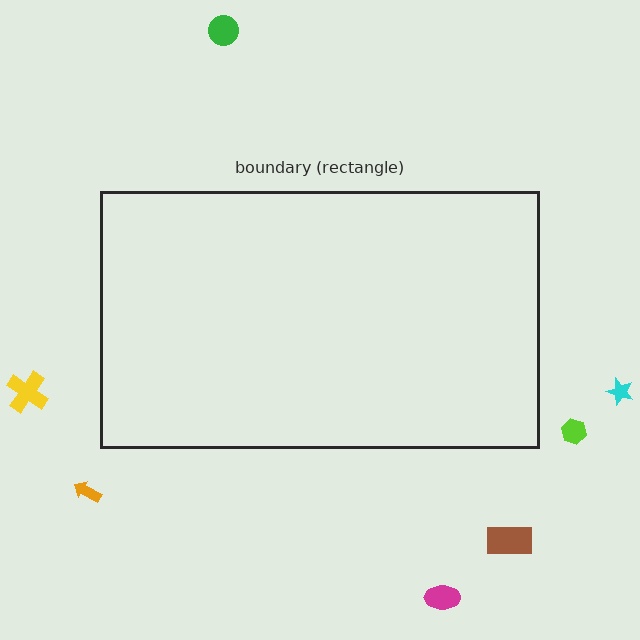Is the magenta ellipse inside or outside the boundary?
Outside.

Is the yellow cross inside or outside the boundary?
Outside.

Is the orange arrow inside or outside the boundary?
Outside.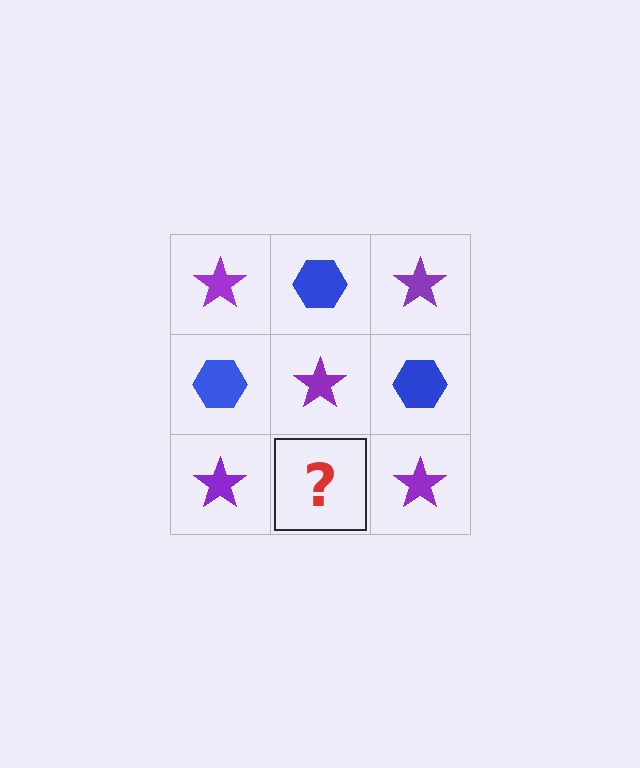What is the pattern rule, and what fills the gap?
The rule is that it alternates purple star and blue hexagon in a checkerboard pattern. The gap should be filled with a blue hexagon.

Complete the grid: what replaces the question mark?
The question mark should be replaced with a blue hexagon.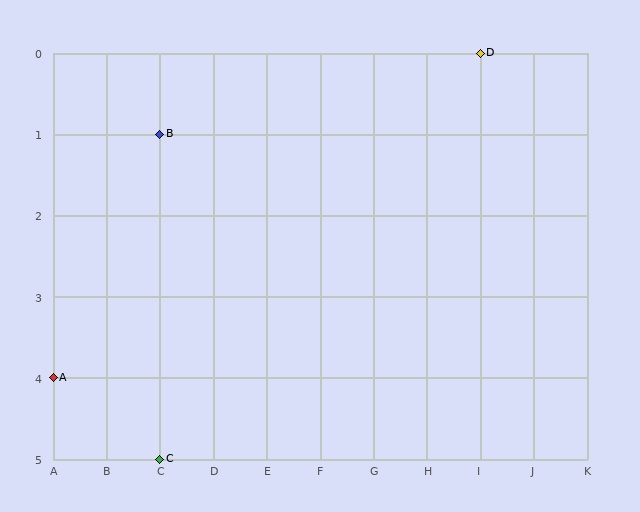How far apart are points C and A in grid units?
Points C and A are 2 columns and 1 row apart (about 2.2 grid units diagonally).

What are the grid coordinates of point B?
Point B is at grid coordinates (C, 1).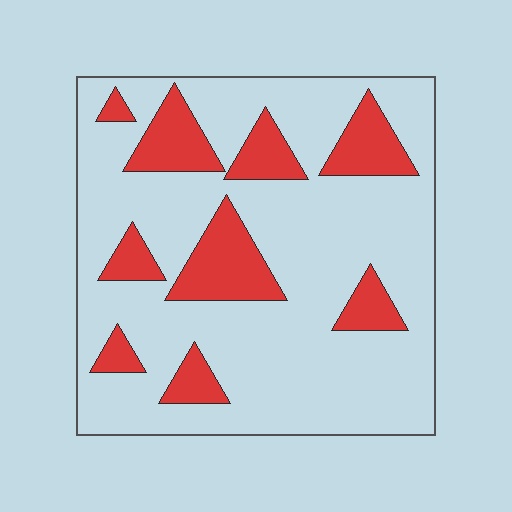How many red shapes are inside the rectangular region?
9.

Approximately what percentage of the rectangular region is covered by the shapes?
Approximately 20%.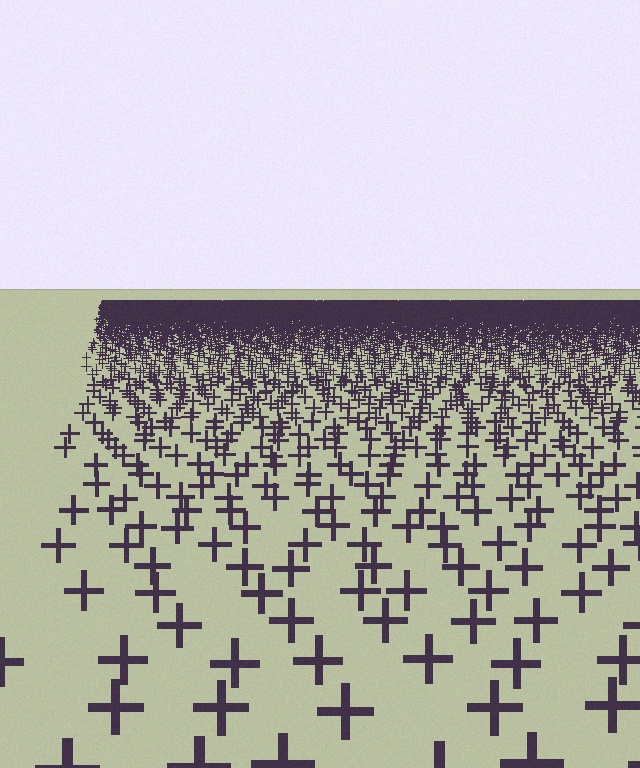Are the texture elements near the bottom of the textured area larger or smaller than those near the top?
Larger. Near the bottom, elements are closer to the viewer and appear at a bigger on-screen size.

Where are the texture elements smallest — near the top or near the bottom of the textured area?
Near the top.